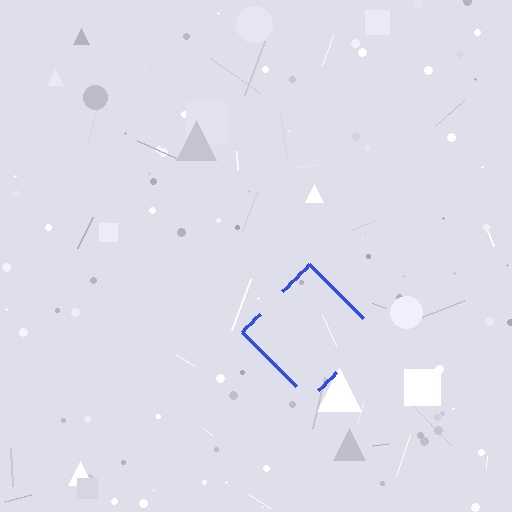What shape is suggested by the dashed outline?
The dashed outline suggests a diamond.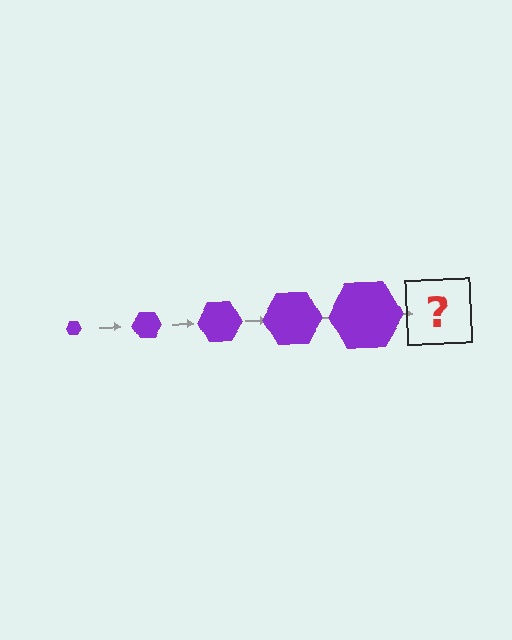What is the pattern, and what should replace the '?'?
The pattern is that the hexagon gets progressively larger each step. The '?' should be a purple hexagon, larger than the previous one.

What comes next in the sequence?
The next element should be a purple hexagon, larger than the previous one.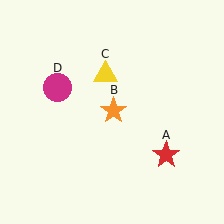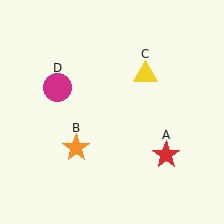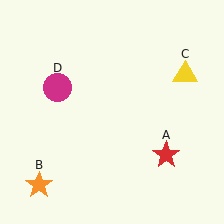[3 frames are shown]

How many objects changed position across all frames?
2 objects changed position: orange star (object B), yellow triangle (object C).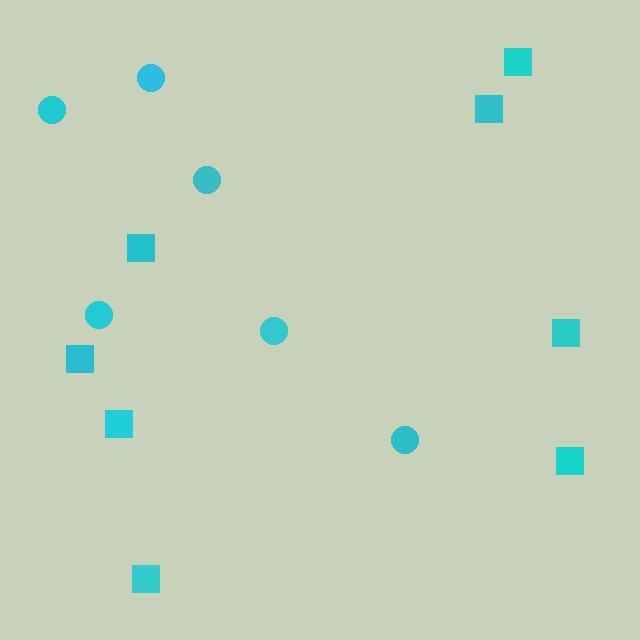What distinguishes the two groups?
There are 2 groups: one group of squares (8) and one group of circles (6).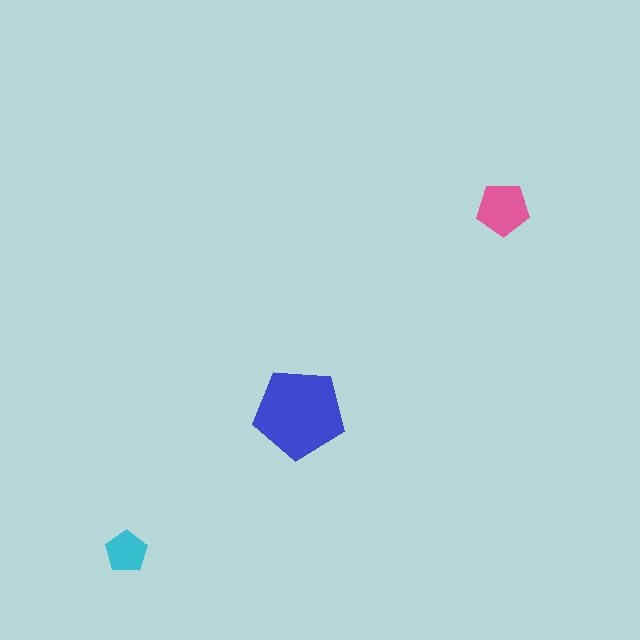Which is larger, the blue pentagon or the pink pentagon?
The blue one.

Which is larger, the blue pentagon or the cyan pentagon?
The blue one.